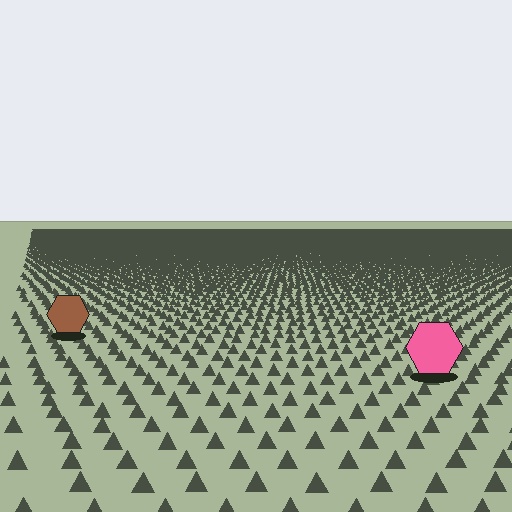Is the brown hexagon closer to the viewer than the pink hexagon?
No. The pink hexagon is closer — you can tell from the texture gradient: the ground texture is coarser near it.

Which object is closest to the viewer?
The pink hexagon is closest. The texture marks near it are larger and more spread out.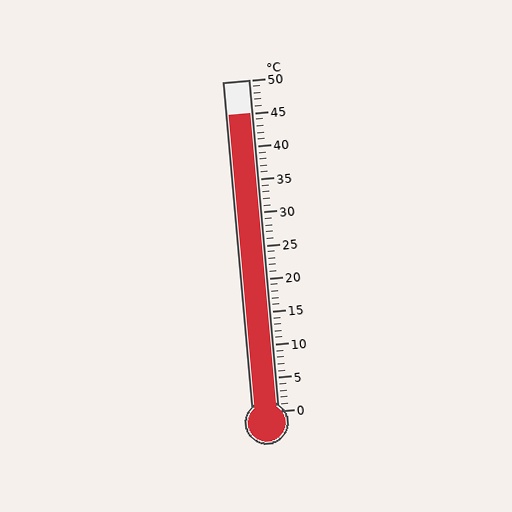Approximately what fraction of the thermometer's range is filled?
The thermometer is filled to approximately 90% of its range.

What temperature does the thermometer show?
The thermometer shows approximately 45°C.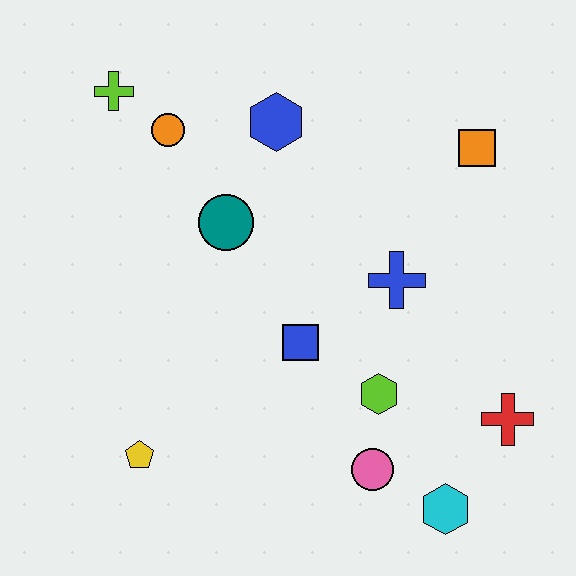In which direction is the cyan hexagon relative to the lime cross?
The cyan hexagon is below the lime cross.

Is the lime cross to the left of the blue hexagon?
Yes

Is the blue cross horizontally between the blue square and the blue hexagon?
No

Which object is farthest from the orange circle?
The cyan hexagon is farthest from the orange circle.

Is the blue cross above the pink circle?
Yes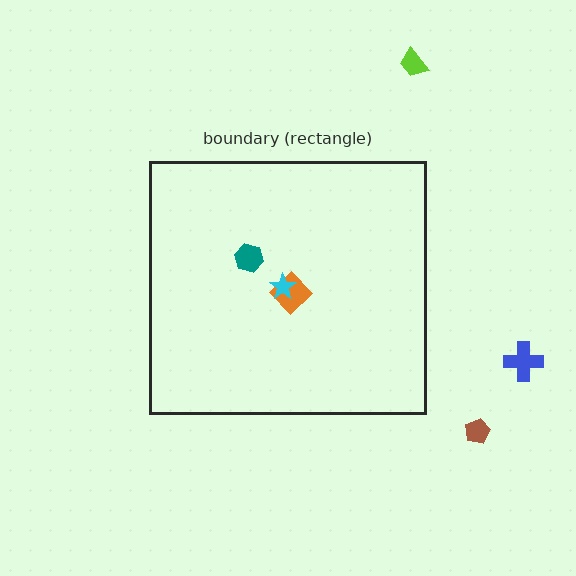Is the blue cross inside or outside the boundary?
Outside.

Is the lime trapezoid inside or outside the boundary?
Outside.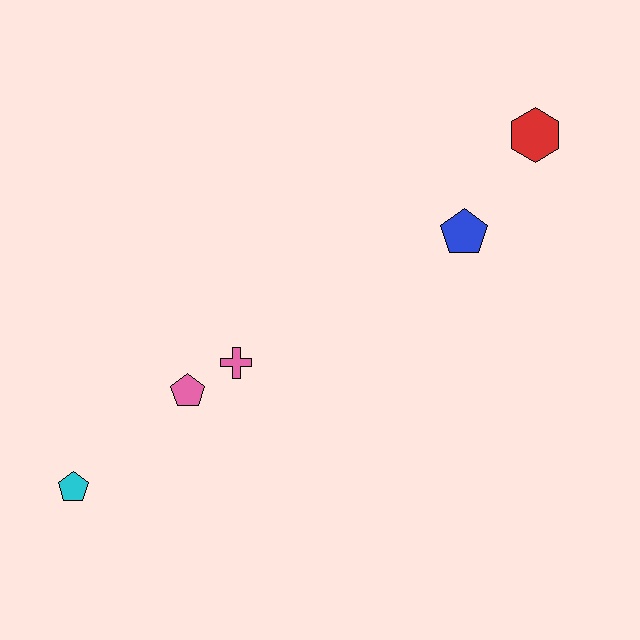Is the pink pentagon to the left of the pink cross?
Yes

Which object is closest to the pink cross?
The pink pentagon is closest to the pink cross.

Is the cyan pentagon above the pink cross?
No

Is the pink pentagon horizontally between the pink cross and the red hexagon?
No